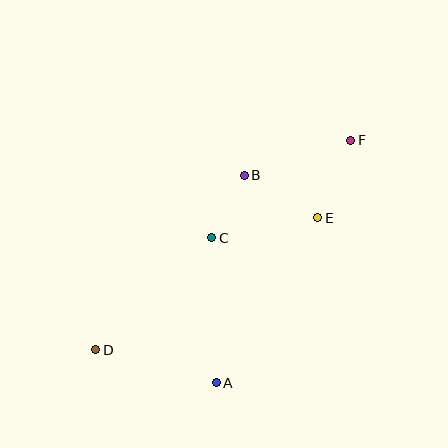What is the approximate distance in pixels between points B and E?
The distance between B and E is approximately 85 pixels.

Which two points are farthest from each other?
Points D and F are farthest from each other.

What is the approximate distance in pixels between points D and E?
The distance between D and E is approximately 258 pixels.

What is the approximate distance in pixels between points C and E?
The distance between C and E is approximately 108 pixels.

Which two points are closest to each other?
Points B and C are closest to each other.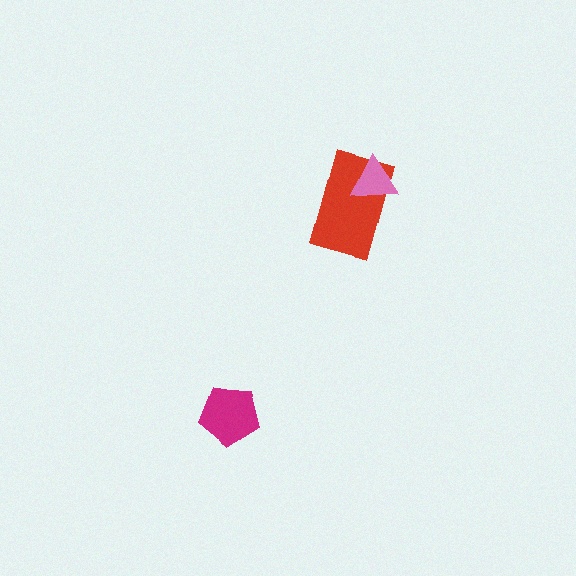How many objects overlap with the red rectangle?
1 object overlaps with the red rectangle.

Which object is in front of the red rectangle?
The pink triangle is in front of the red rectangle.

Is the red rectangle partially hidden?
Yes, it is partially covered by another shape.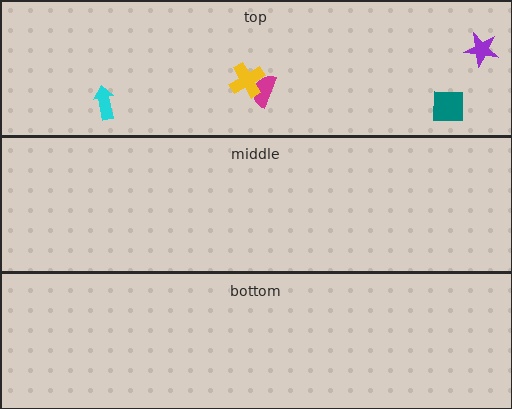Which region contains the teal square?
The top region.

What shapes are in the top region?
The teal square, the magenta semicircle, the yellow cross, the purple star, the cyan arrow.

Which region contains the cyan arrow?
The top region.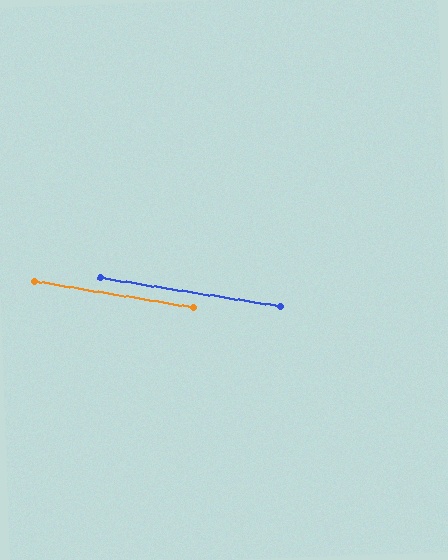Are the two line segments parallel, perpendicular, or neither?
Parallel — their directions differ by only 0.4°.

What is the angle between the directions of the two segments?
Approximately 0 degrees.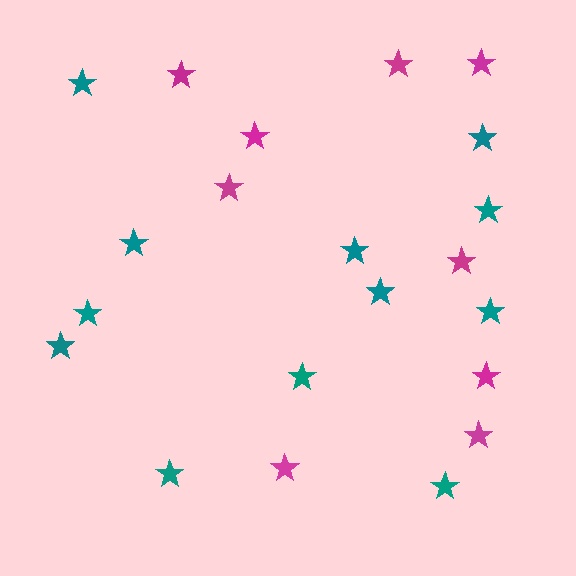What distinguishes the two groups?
There are 2 groups: one group of teal stars (12) and one group of magenta stars (9).